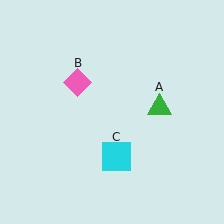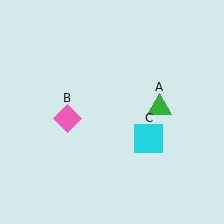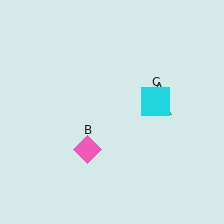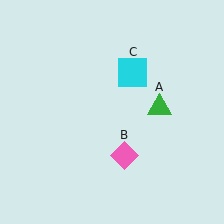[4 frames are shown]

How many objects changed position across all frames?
2 objects changed position: pink diamond (object B), cyan square (object C).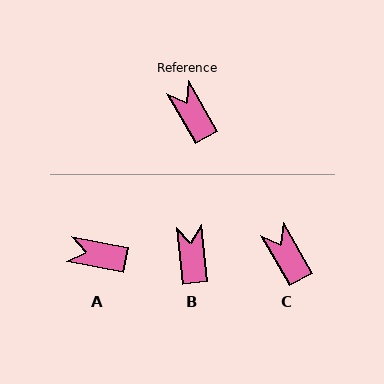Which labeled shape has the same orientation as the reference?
C.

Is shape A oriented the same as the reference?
No, it is off by about 49 degrees.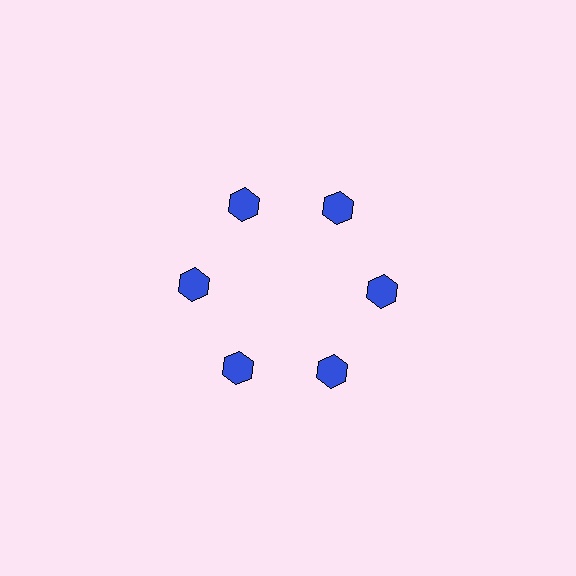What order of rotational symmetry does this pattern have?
This pattern has 6-fold rotational symmetry.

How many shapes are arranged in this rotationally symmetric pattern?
There are 6 shapes, arranged in 6 groups of 1.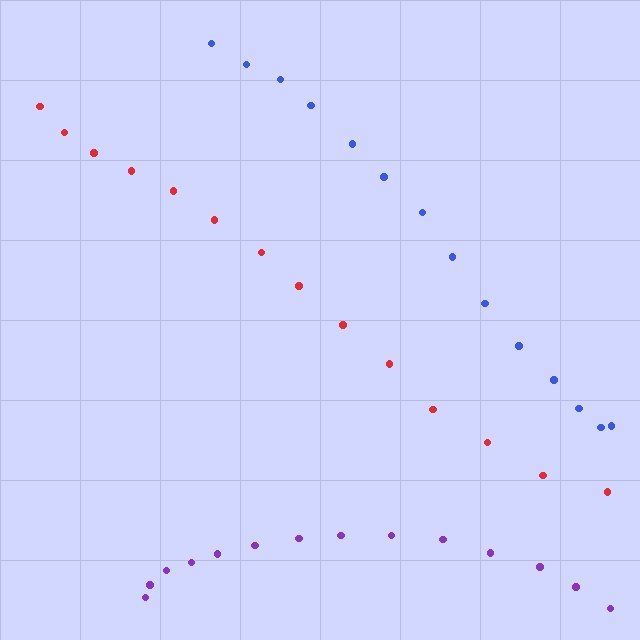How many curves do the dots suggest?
There are 3 distinct paths.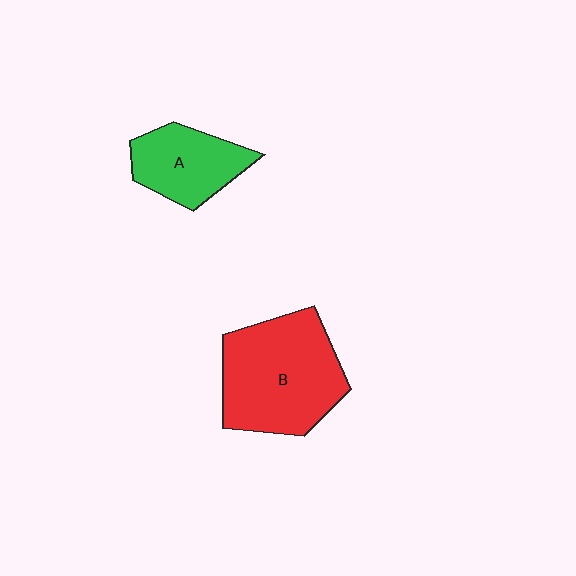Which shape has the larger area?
Shape B (red).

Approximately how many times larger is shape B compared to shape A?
Approximately 1.8 times.